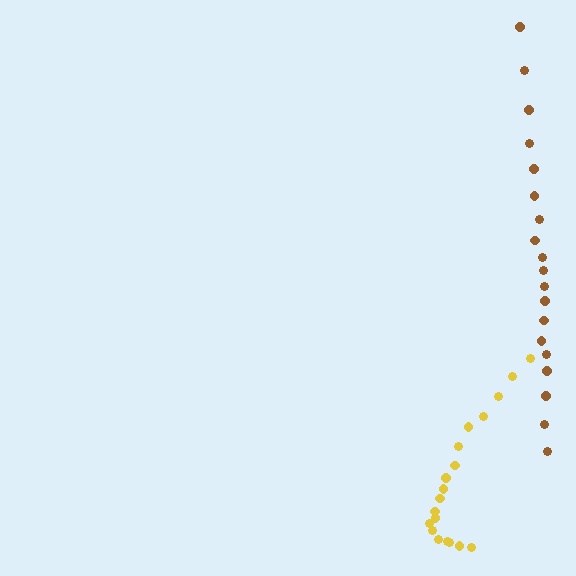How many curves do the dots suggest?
There are 2 distinct paths.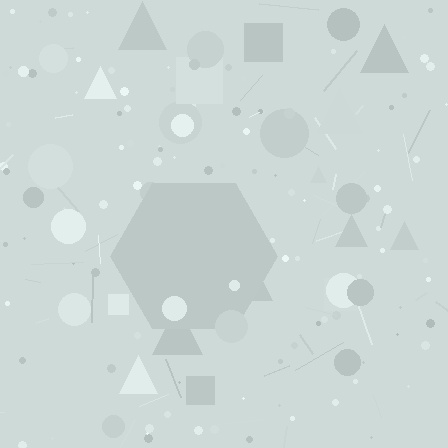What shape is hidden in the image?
A hexagon is hidden in the image.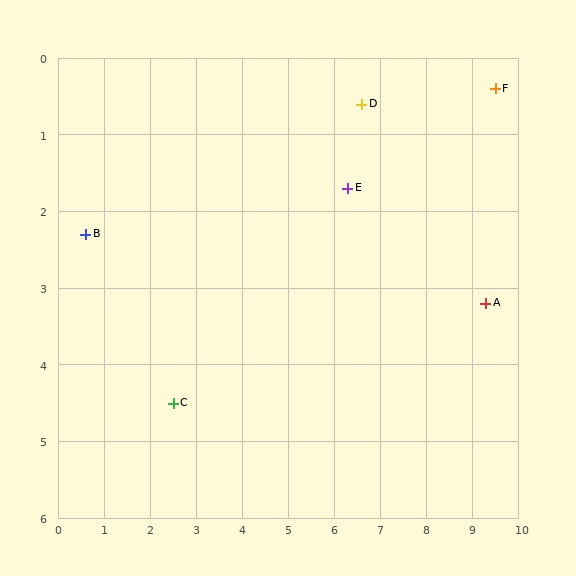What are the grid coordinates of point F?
Point F is at approximately (9.5, 0.4).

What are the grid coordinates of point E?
Point E is at approximately (6.3, 1.7).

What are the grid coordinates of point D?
Point D is at approximately (6.6, 0.6).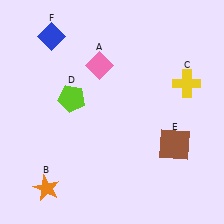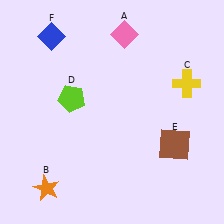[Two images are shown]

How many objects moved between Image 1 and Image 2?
1 object moved between the two images.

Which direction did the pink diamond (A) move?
The pink diamond (A) moved up.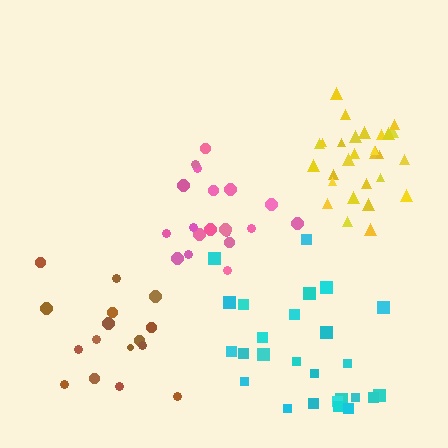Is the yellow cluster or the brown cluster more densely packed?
Yellow.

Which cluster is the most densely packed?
Yellow.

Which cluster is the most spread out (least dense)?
Brown.